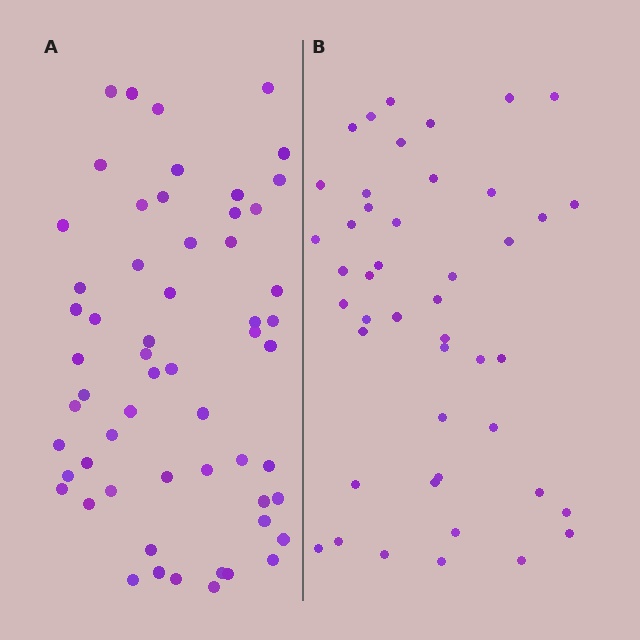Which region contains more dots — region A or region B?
Region A (the left region) has more dots.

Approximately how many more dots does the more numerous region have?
Region A has approximately 15 more dots than region B.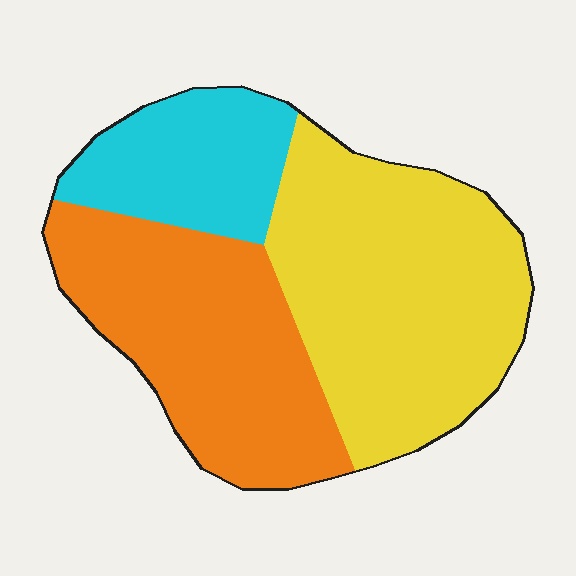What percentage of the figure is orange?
Orange takes up about three eighths (3/8) of the figure.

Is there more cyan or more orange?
Orange.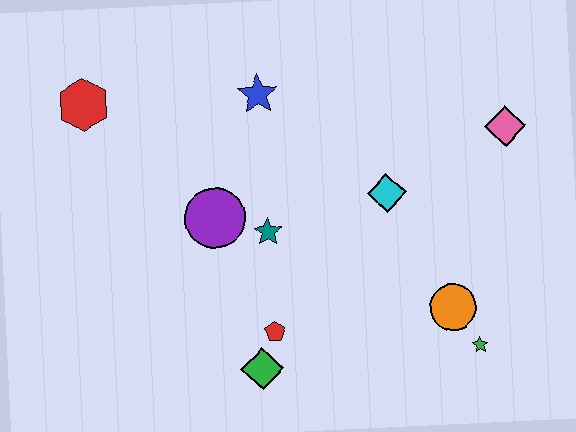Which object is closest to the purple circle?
The teal star is closest to the purple circle.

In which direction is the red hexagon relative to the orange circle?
The red hexagon is to the left of the orange circle.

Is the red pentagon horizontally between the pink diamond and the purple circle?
Yes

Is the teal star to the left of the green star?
Yes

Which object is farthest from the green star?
The red hexagon is farthest from the green star.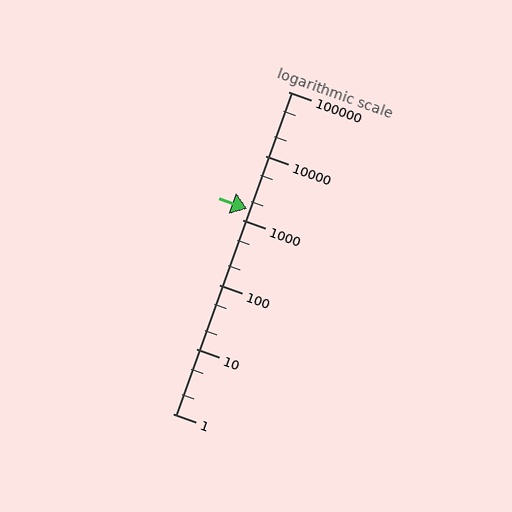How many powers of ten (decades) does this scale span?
The scale spans 5 decades, from 1 to 100000.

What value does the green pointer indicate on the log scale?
The pointer indicates approximately 1500.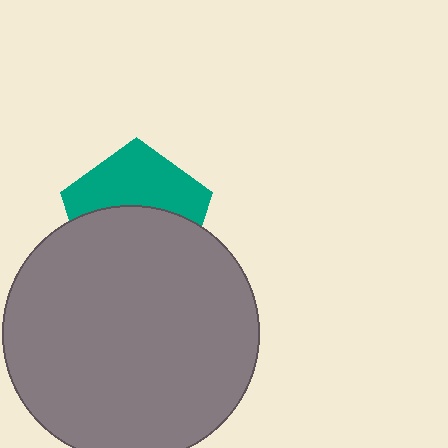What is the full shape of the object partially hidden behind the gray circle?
The partially hidden object is a teal pentagon.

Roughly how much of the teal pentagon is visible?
About half of it is visible (roughly 45%).